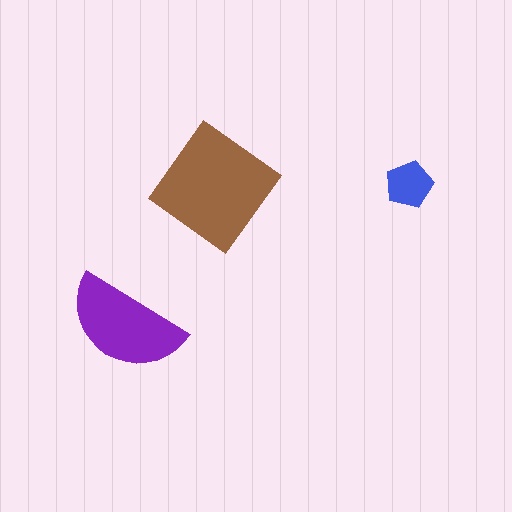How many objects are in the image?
There are 3 objects in the image.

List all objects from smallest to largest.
The blue pentagon, the purple semicircle, the brown diamond.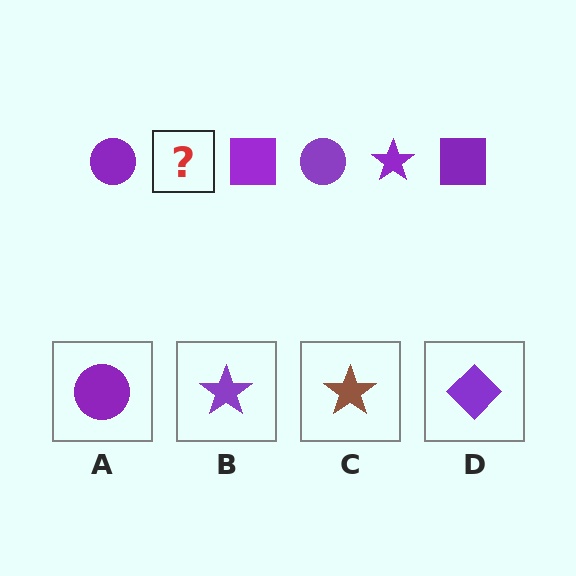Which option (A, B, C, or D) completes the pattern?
B.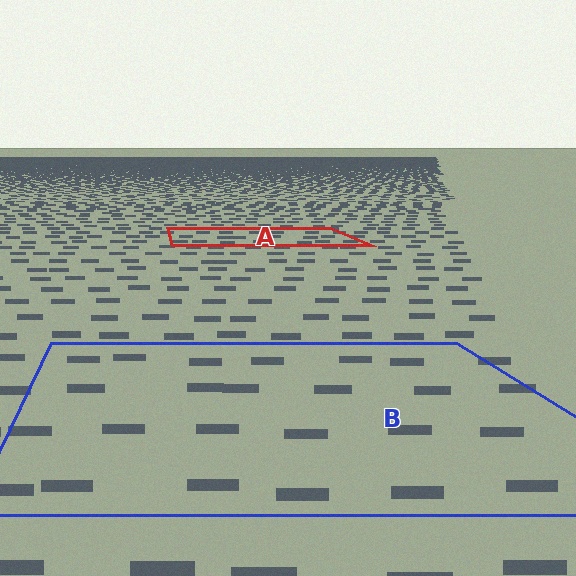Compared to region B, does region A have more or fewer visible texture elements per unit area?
Region A has more texture elements per unit area — they are packed more densely because it is farther away.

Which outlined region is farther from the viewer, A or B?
Region A is farther from the viewer — the texture elements inside it appear smaller and more densely packed.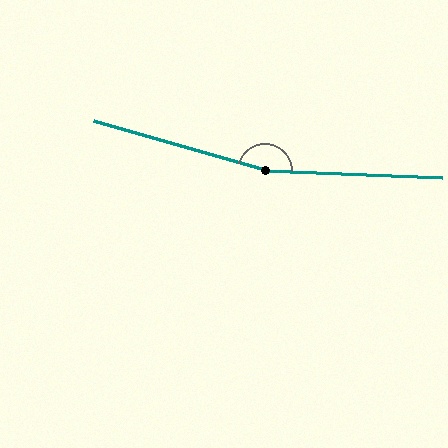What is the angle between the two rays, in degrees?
Approximately 166 degrees.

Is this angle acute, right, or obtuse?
It is obtuse.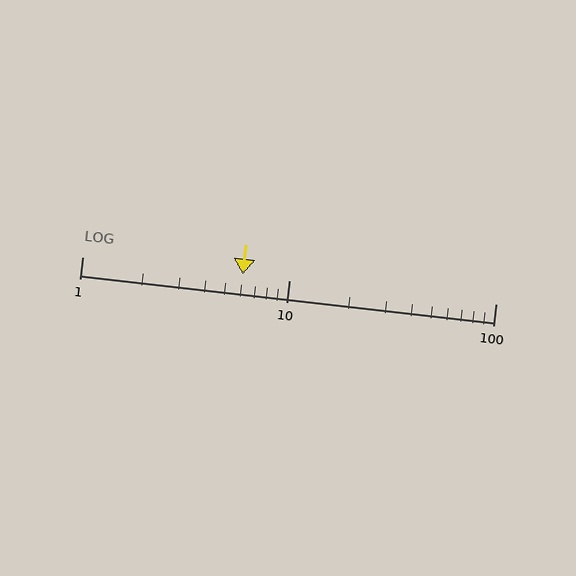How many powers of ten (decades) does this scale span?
The scale spans 2 decades, from 1 to 100.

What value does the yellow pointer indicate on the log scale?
The pointer indicates approximately 6.